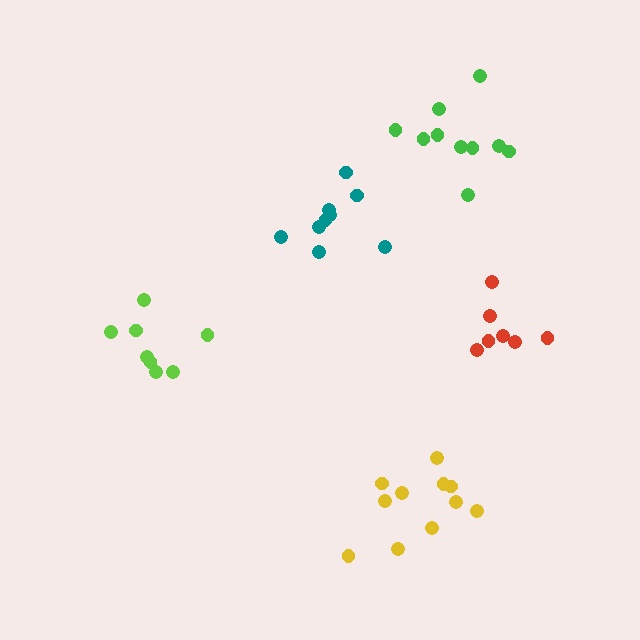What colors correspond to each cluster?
The clusters are colored: teal, yellow, green, lime, red.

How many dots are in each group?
Group 1: 9 dots, Group 2: 11 dots, Group 3: 10 dots, Group 4: 8 dots, Group 5: 7 dots (45 total).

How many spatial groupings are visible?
There are 5 spatial groupings.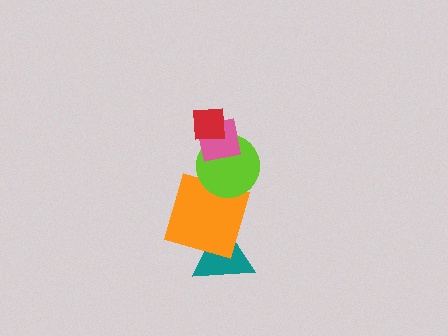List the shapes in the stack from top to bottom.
From top to bottom: the red square, the pink square, the lime circle, the orange square, the teal triangle.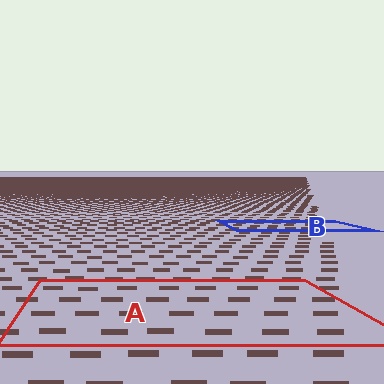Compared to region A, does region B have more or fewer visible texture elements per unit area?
Region B has more texture elements per unit area — they are packed more densely because it is farther away.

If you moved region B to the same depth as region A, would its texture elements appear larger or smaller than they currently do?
They would appear larger. At a closer depth, the same texture elements are projected at a bigger on-screen size.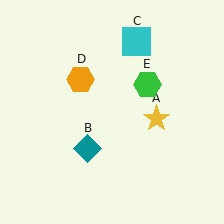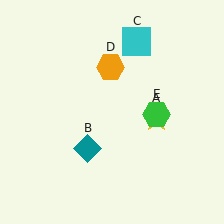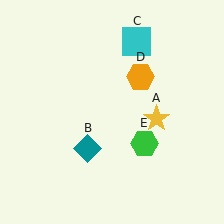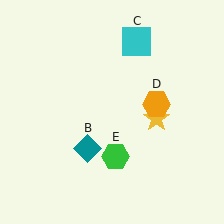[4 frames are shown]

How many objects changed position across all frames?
2 objects changed position: orange hexagon (object D), green hexagon (object E).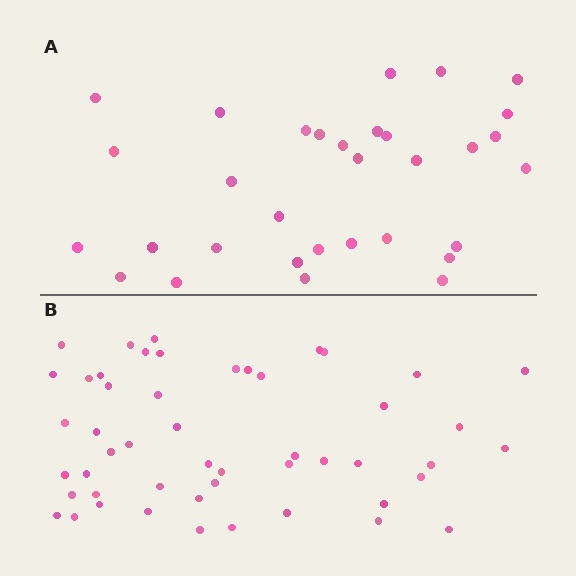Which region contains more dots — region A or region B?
Region B (the bottom region) has more dots.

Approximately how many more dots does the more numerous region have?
Region B has approximately 20 more dots than region A.